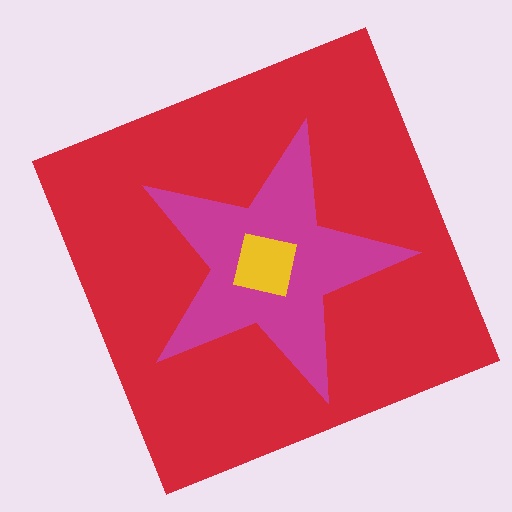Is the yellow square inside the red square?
Yes.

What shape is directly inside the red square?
The magenta star.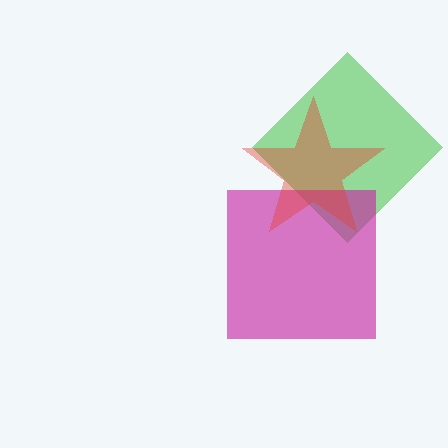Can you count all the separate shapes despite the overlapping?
Yes, there are 3 separate shapes.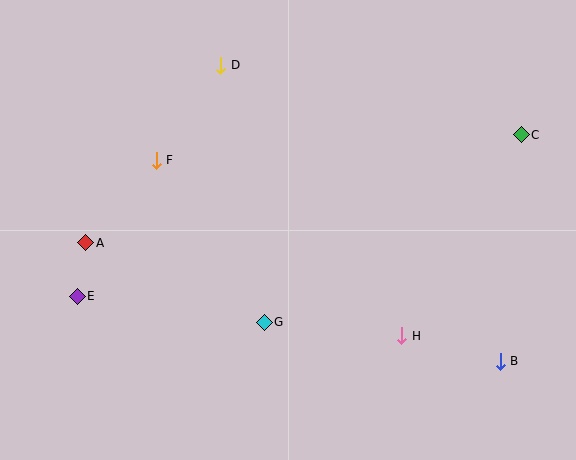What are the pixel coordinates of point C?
Point C is at (521, 135).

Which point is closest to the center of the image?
Point G at (264, 322) is closest to the center.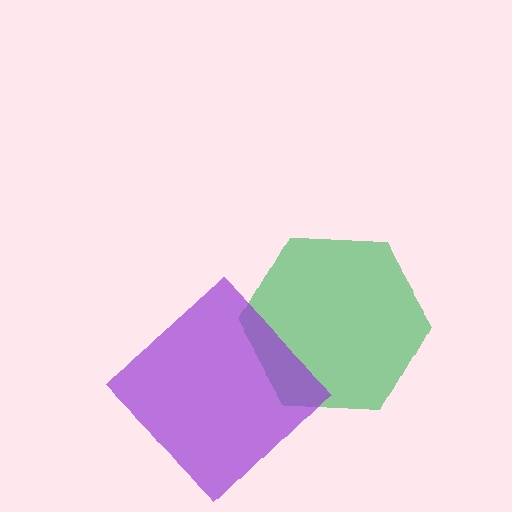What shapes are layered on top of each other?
The layered shapes are: a green hexagon, a purple diamond.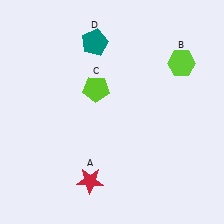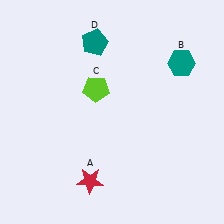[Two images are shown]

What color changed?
The hexagon (B) changed from lime in Image 1 to teal in Image 2.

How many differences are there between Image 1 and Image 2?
There is 1 difference between the two images.